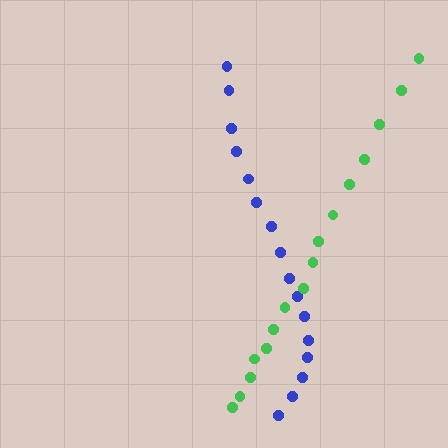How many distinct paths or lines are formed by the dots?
There are 2 distinct paths.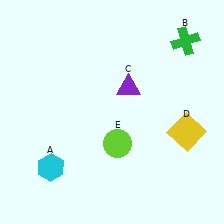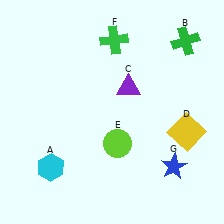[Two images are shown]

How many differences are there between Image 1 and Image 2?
There are 2 differences between the two images.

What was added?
A green cross (F), a blue star (G) were added in Image 2.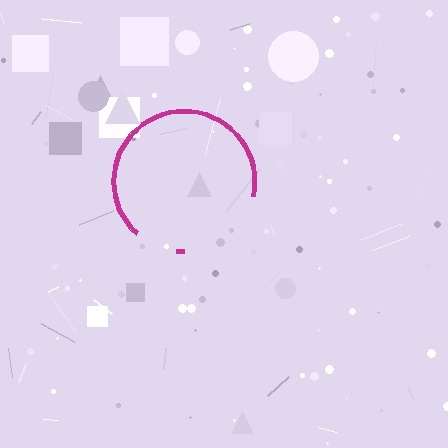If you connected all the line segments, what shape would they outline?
They would outline a circle.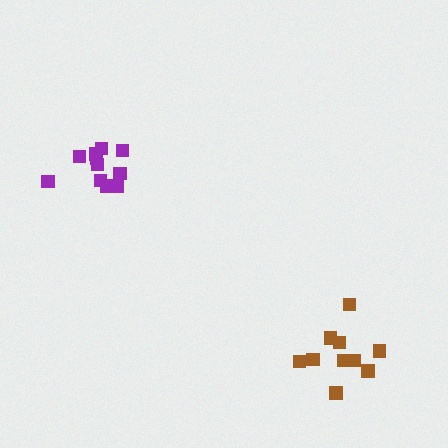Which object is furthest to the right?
The brown cluster is rightmost.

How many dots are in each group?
Group 1: 11 dots, Group 2: 10 dots (21 total).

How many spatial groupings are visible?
There are 2 spatial groupings.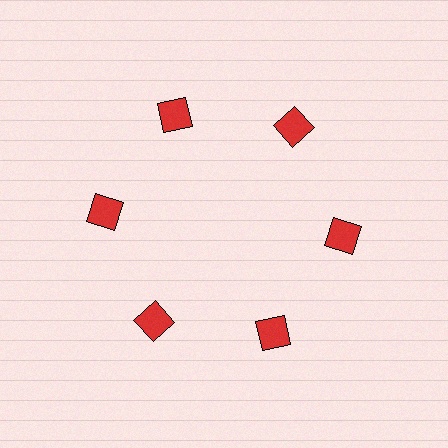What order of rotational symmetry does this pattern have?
This pattern has 6-fold rotational symmetry.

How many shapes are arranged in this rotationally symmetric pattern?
There are 6 shapes, arranged in 6 groups of 1.